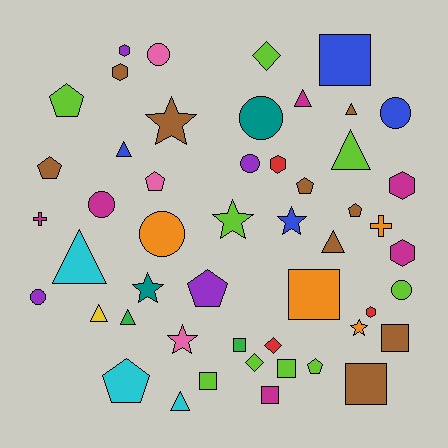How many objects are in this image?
There are 50 objects.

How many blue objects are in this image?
There are 4 blue objects.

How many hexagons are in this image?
There are 6 hexagons.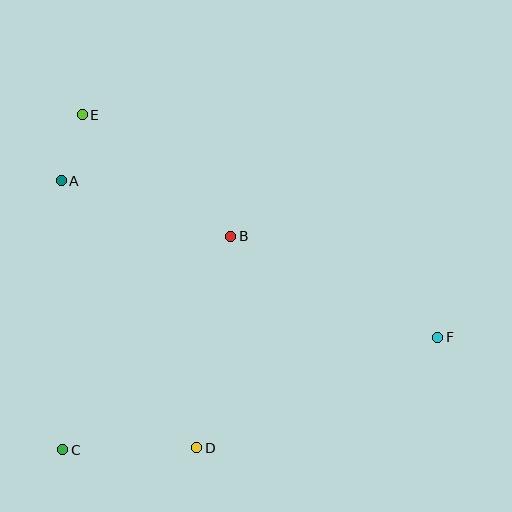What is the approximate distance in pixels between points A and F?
The distance between A and F is approximately 408 pixels.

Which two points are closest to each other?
Points A and E are closest to each other.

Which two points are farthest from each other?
Points E and F are farthest from each other.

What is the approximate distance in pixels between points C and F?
The distance between C and F is approximately 392 pixels.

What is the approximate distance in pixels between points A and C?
The distance between A and C is approximately 269 pixels.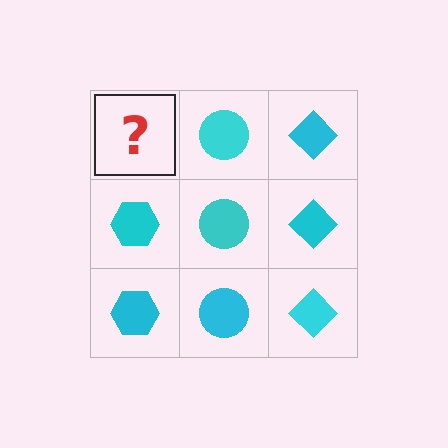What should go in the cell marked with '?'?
The missing cell should contain a cyan hexagon.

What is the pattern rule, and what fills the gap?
The rule is that each column has a consistent shape. The gap should be filled with a cyan hexagon.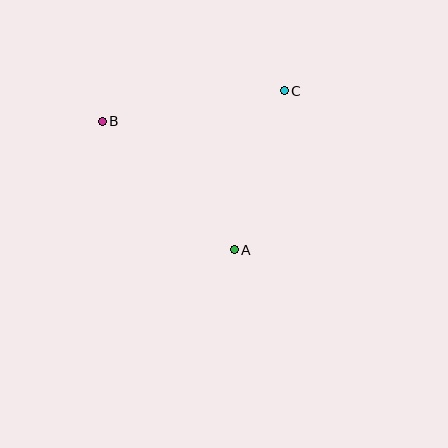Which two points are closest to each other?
Points A and C are closest to each other.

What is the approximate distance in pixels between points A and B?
The distance between A and B is approximately 184 pixels.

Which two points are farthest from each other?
Points B and C are farthest from each other.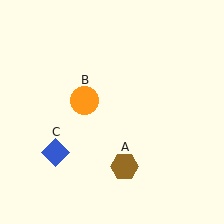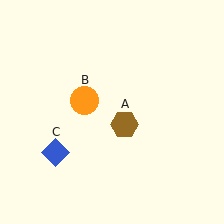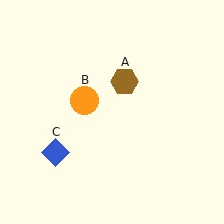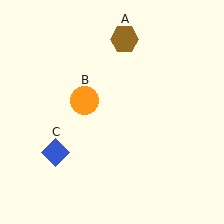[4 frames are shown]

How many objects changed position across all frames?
1 object changed position: brown hexagon (object A).